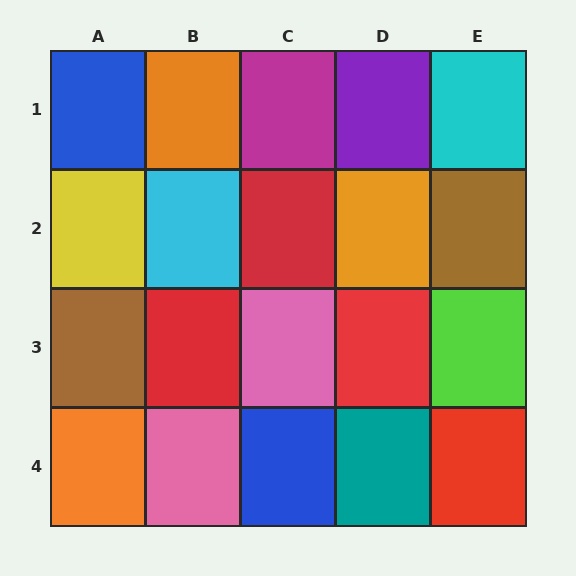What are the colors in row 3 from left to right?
Brown, red, pink, red, lime.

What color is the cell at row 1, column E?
Cyan.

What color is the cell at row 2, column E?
Brown.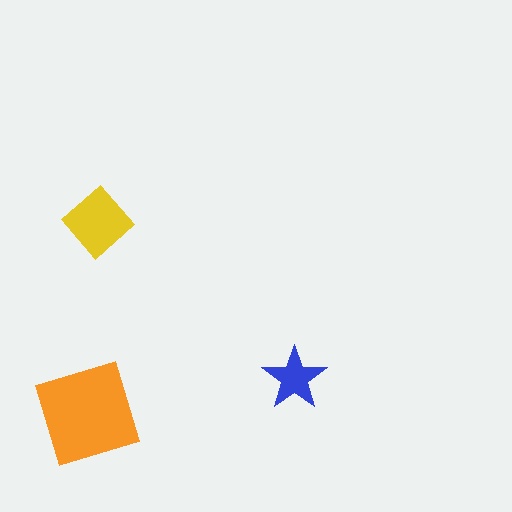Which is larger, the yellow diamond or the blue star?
The yellow diamond.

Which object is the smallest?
The blue star.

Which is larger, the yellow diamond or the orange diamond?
The orange diamond.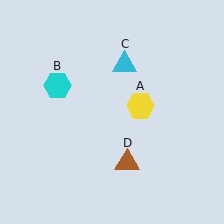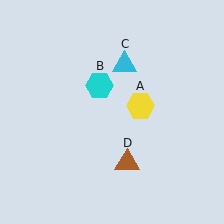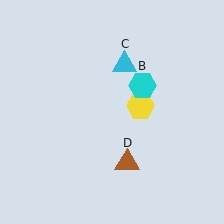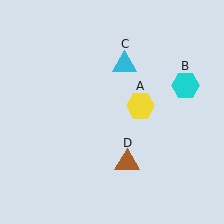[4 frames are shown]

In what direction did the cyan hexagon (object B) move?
The cyan hexagon (object B) moved right.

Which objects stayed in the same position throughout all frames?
Yellow hexagon (object A) and cyan triangle (object C) and brown triangle (object D) remained stationary.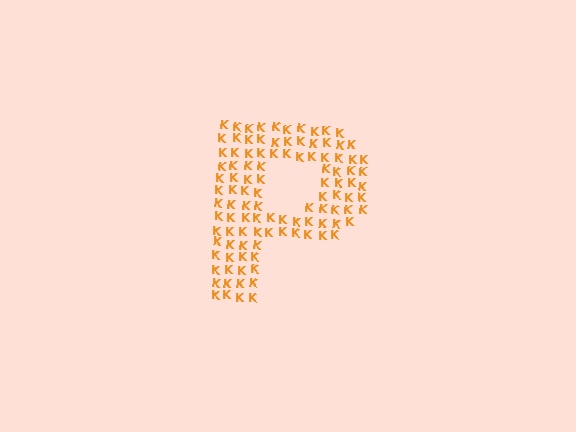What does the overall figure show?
The overall figure shows the letter P.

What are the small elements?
The small elements are letter K's.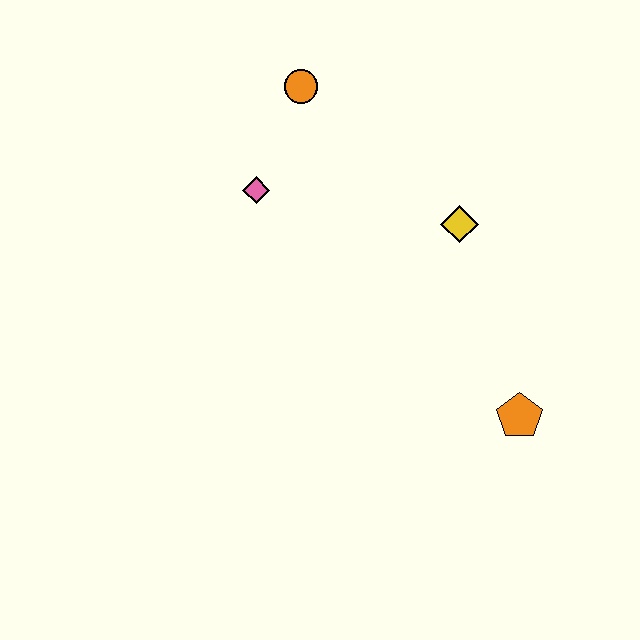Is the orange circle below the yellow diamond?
No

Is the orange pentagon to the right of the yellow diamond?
Yes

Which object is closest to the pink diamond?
The orange circle is closest to the pink diamond.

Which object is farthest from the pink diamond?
The orange pentagon is farthest from the pink diamond.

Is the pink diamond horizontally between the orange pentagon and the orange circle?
No